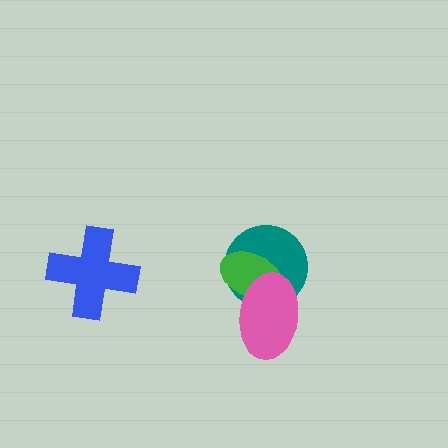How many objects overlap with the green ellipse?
2 objects overlap with the green ellipse.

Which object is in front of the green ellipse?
The pink ellipse is in front of the green ellipse.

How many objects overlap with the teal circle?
2 objects overlap with the teal circle.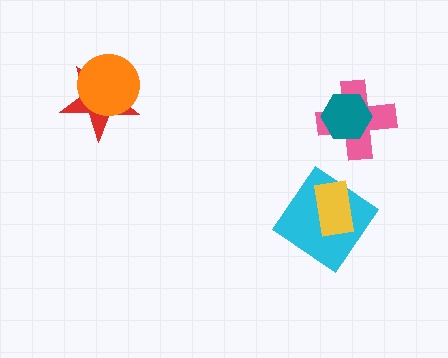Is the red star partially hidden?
Yes, it is partially covered by another shape.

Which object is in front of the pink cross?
The teal hexagon is in front of the pink cross.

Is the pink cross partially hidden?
Yes, it is partially covered by another shape.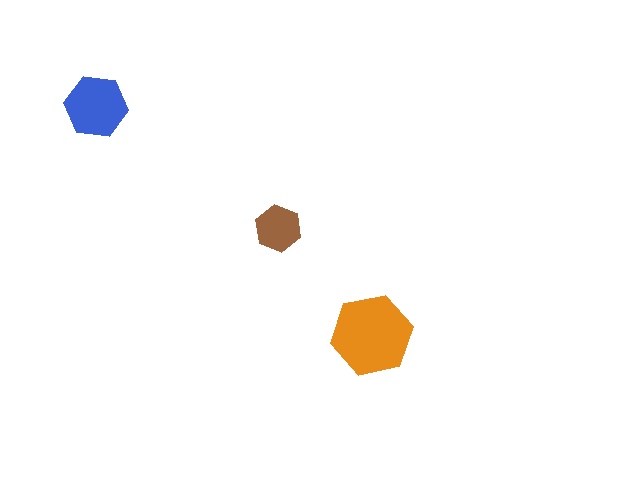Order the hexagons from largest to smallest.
the orange one, the blue one, the brown one.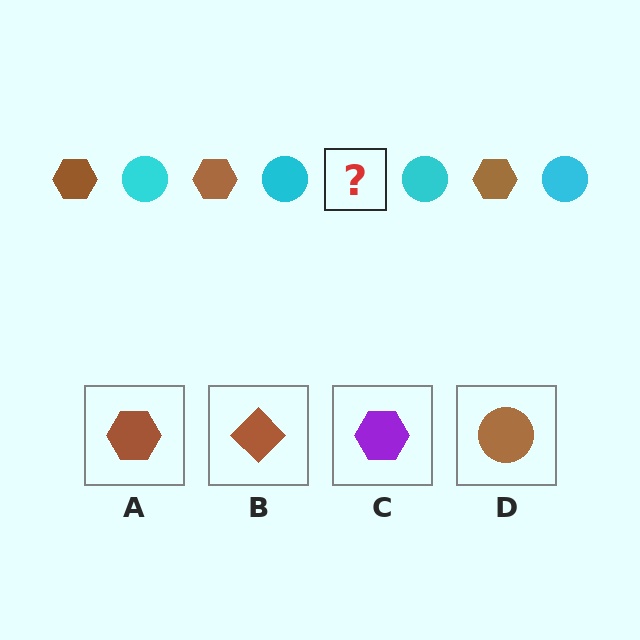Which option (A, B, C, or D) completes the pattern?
A.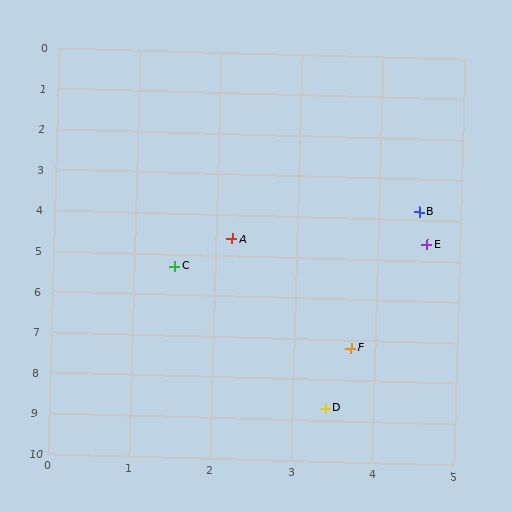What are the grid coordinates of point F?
Point F is at approximately (3.7, 7.2).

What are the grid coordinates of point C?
Point C is at approximately (1.5, 5.3).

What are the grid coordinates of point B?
Point B is at approximately (4.5, 3.8).